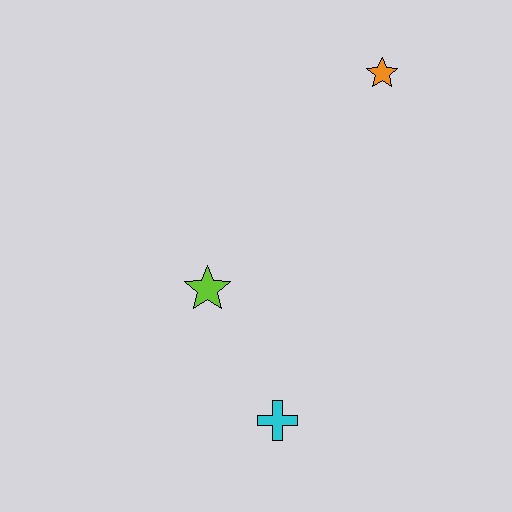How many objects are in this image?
There are 3 objects.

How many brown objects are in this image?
There are no brown objects.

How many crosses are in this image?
There is 1 cross.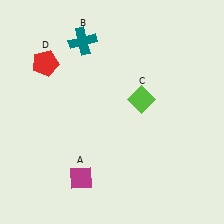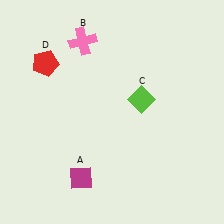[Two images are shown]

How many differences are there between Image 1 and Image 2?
There is 1 difference between the two images.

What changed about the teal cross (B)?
In Image 1, B is teal. In Image 2, it changed to pink.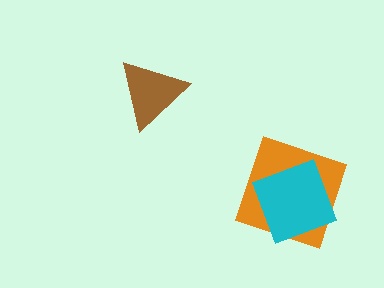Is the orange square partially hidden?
Yes, it is partially covered by another shape.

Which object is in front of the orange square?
The cyan diamond is in front of the orange square.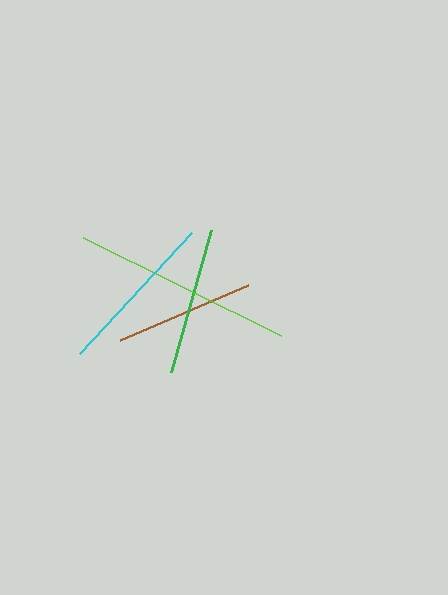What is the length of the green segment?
The green segment is approximately 148 pixels long.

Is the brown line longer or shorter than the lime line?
The lime line is longer than the brown line.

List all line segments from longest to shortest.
From longest to shortest: lime, cyan, green, brown.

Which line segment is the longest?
The lime line is the longest at approximately 221 pixels.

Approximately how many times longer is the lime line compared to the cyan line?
The lime line is approximately 1.3 times the length of the cyan line.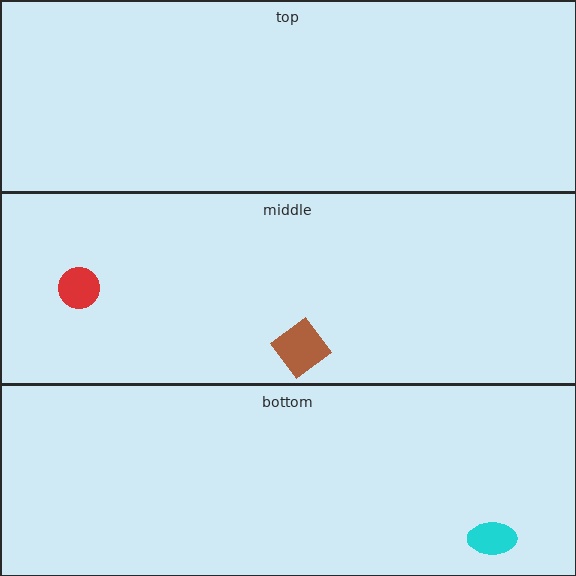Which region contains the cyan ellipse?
The bottom region.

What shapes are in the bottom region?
The cyan ellipse.